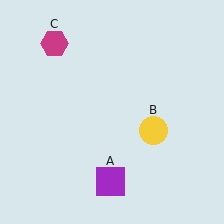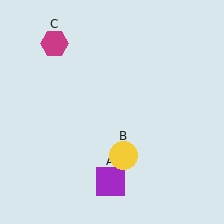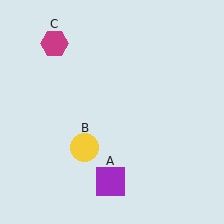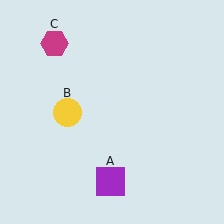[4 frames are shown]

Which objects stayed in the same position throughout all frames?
Purple square (object A) and magenta hexagon (object C) remained stationary.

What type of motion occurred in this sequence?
The yellow circle (object B) rotated clockwise around the center of the scene.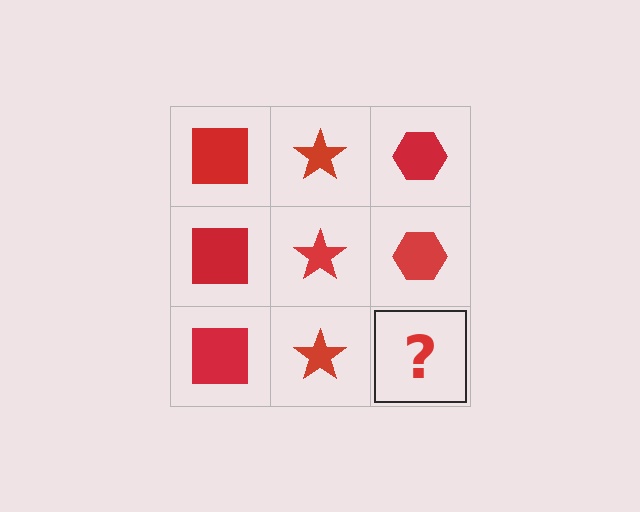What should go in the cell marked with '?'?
The missing cell should contain a red hexagon.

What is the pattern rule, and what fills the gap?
The rule is that each column has a consistent shape. The gap should be filled with a red hexagon.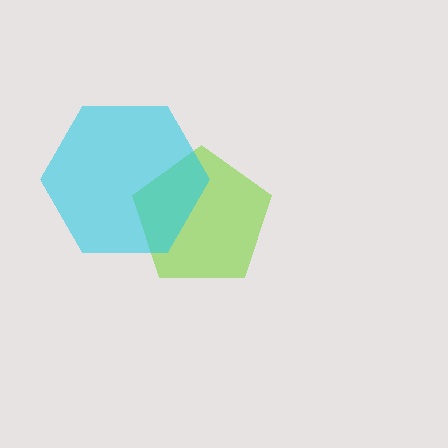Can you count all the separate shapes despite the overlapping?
Yes, there are 2 separate shapes.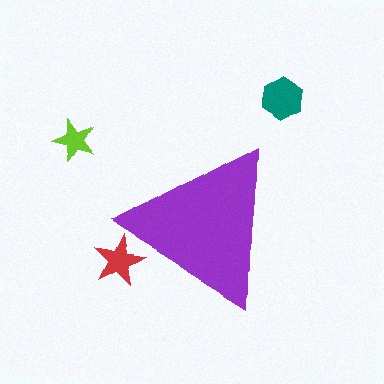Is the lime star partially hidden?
No, the lime star is fully visible.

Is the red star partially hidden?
Yes, the red star is partially hidden behind the purple triangle.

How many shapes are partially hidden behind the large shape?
1 shape is partially hidden.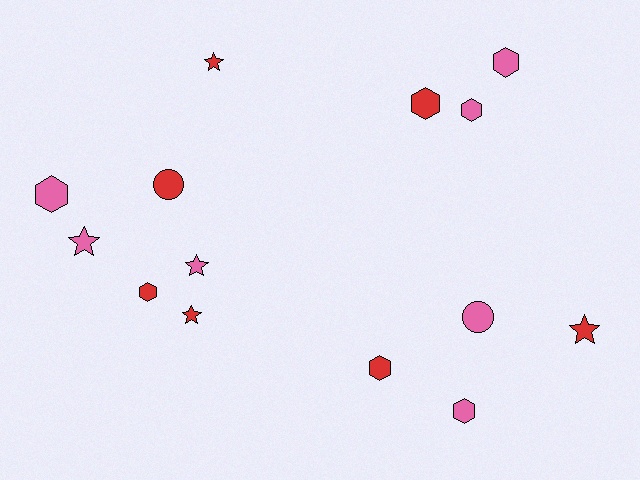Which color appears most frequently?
Red, with 7 objects.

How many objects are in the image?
There are 14 objects.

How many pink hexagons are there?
There are 4 pink hexagons.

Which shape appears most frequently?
Hexagon, with 7 objects.